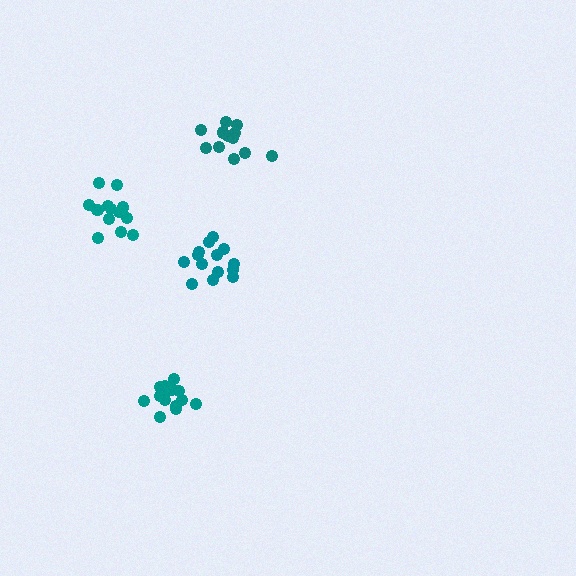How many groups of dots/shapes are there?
There are 4 groups.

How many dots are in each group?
Group 1: 14 dots, Group 2: 14 dots, Group 3: 13 dots, Group 4: 13 dots (54 total).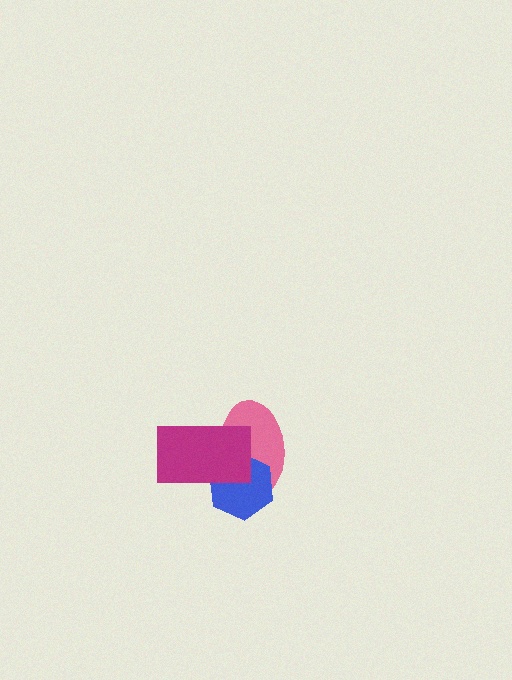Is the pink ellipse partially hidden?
Yes, it is partially covered by another shape.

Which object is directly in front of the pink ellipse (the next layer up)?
The blue hexagon is directly in front of the pink ellipse.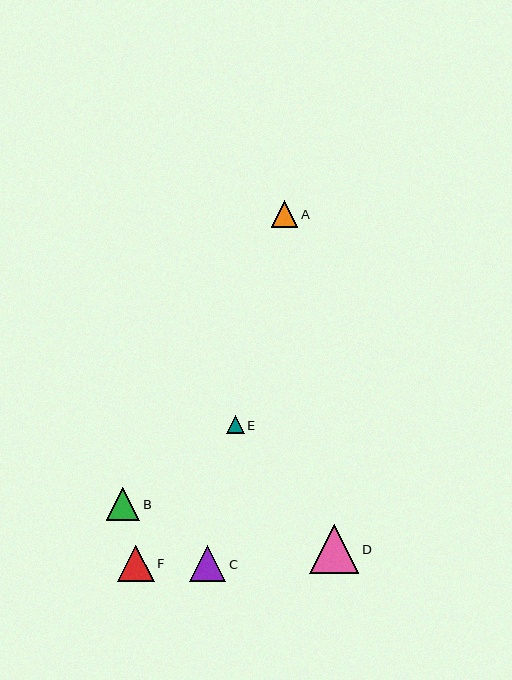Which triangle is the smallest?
Triangle E is the smallest with a size of approximately 18 pixels.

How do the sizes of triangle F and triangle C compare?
Triangle F and triangle C are approximately the same size.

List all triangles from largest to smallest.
From largest to smallest: D, F, C, B, A, E.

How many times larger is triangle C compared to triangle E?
Triangle C is approximately 2.0 times the size of triangle E.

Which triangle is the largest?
Triangle D is the largest with a size of approximately 49 pixels.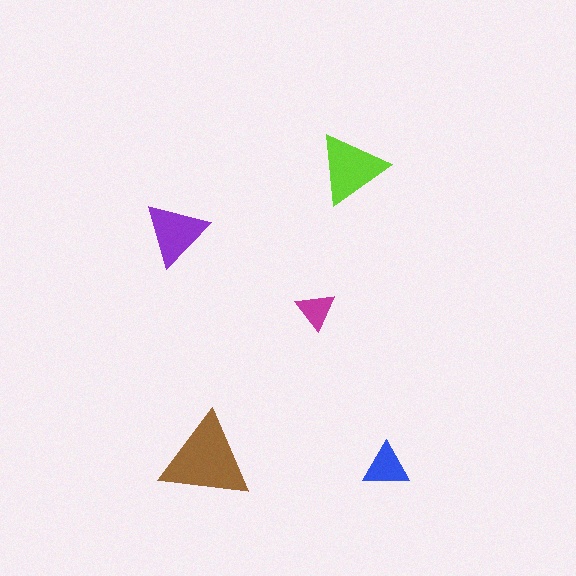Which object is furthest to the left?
The purple triangle is leftmost.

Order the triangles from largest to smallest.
the brown one, the lime one, the purple one, the blue one, the magenta one.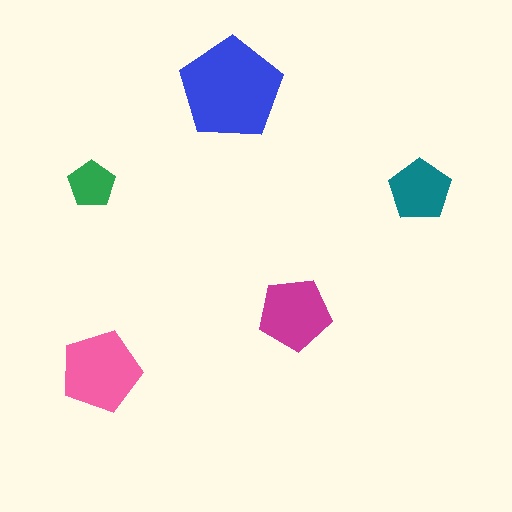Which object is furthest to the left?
The green pentagon is leftmost.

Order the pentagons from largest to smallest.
the blue one, the pink one, the magenta one, the teal one, the green one.